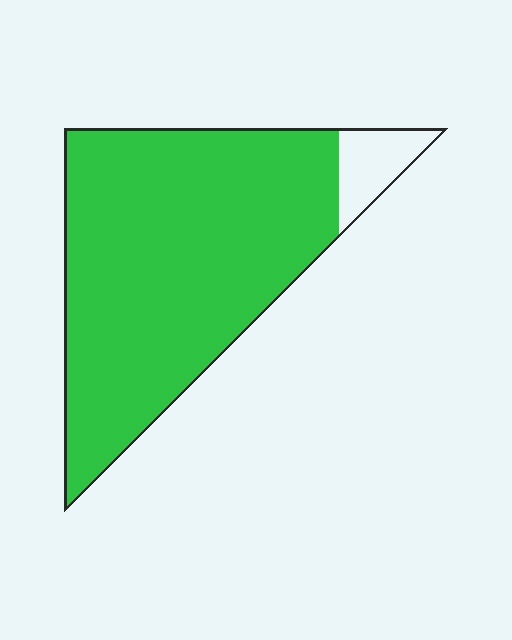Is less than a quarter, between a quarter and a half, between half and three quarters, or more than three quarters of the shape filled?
More than three quarters.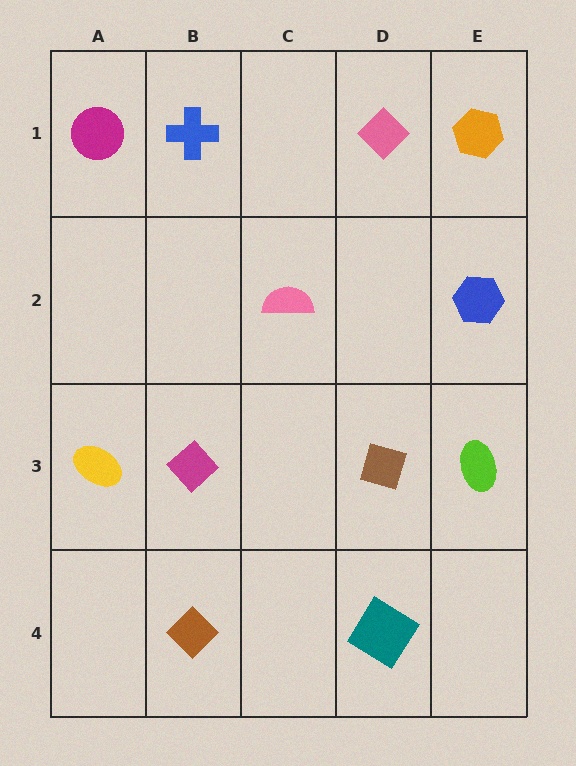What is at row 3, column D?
A brown diamond.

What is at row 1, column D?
A pink diamond.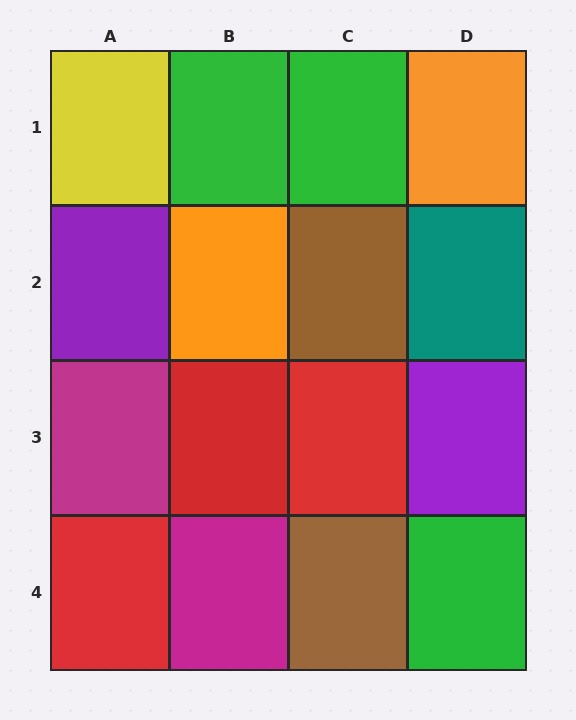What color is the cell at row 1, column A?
Yellow.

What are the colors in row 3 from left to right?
Magenta, red, red, purple.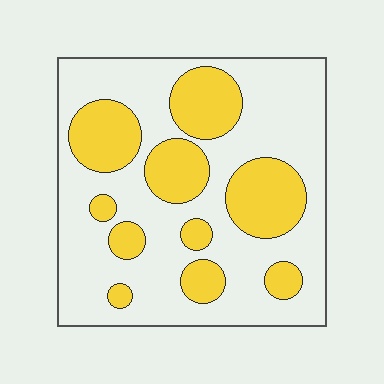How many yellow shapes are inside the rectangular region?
10.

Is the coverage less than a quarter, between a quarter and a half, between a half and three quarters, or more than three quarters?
Between a quarter and a half.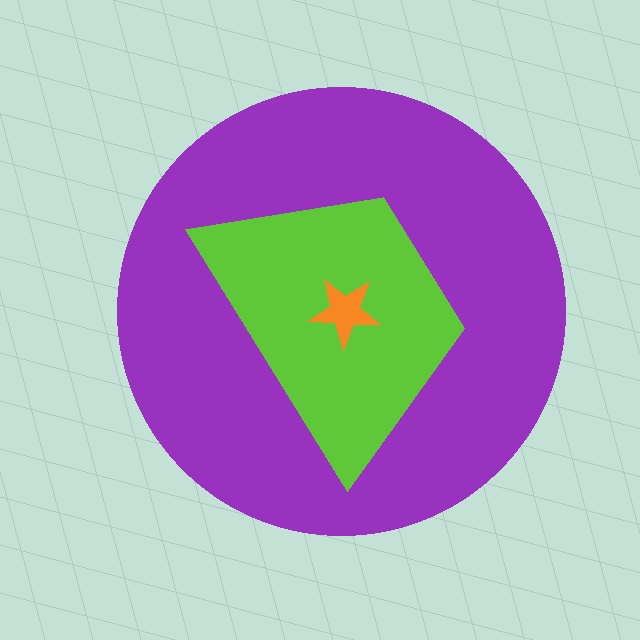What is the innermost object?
The orange star.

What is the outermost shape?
The purple circle.